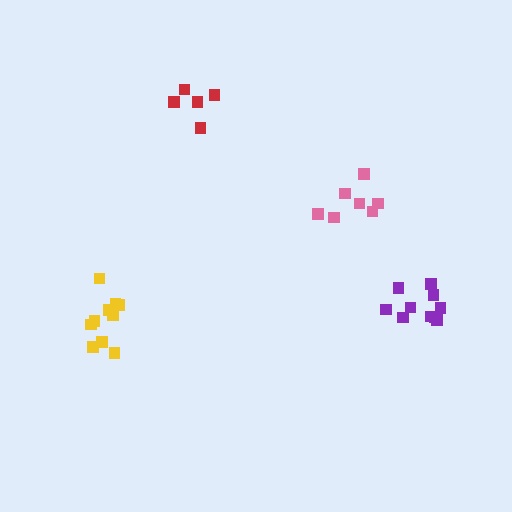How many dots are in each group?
Group 1: 5 dots, Group 2: 10 dots, Group 3: 10 dots, Group 4: 7 dots (32 total).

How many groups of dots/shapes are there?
There are 4 groups.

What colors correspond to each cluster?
The clusters are colored: red, yellow, purple, pink.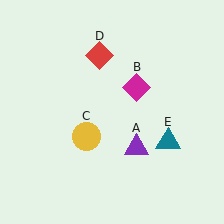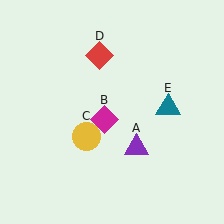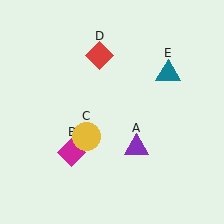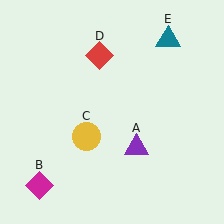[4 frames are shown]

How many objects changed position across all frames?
2 objects changed position: magenta diamond (object B), teal triangle (object E).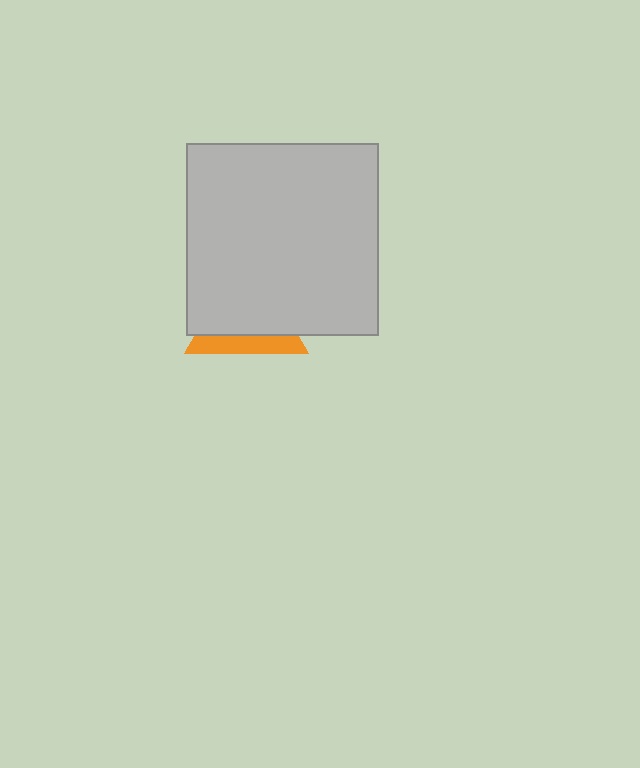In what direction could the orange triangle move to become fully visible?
The orange triangle could move down. That would shift it out from behind the light gray square entirely.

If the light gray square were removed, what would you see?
You would see the complete orange triangle.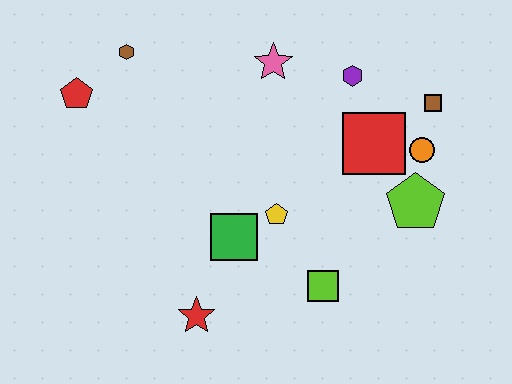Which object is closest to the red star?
The green square is closest to the red star.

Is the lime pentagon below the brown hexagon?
Yes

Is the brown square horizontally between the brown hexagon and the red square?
No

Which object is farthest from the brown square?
The red pentagon is farthest from the brown square.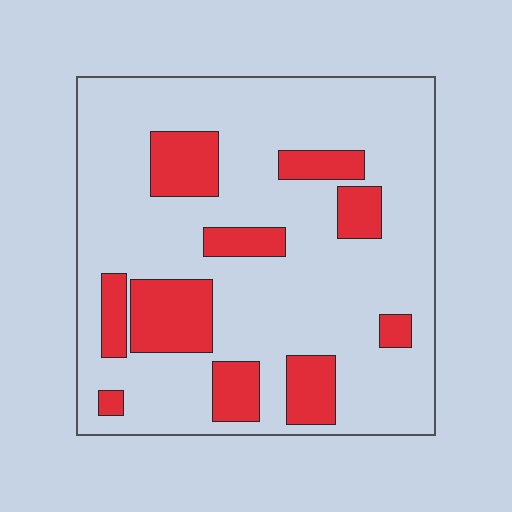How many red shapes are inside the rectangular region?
10.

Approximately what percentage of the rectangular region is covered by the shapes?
Approximately 20%.